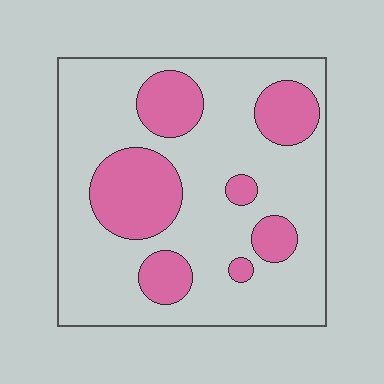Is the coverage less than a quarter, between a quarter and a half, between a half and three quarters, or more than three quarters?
Between a quarter and a half.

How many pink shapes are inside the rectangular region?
7.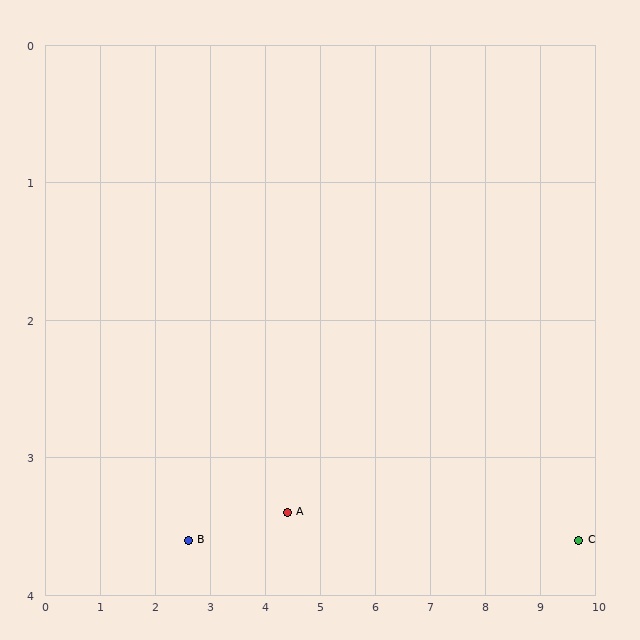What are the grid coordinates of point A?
Point A is at approximately (4.4, 3.4).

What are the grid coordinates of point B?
Point B is at approximately (2.6, 3.6).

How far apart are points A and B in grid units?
Points A and B are about 1.8 grid units apart.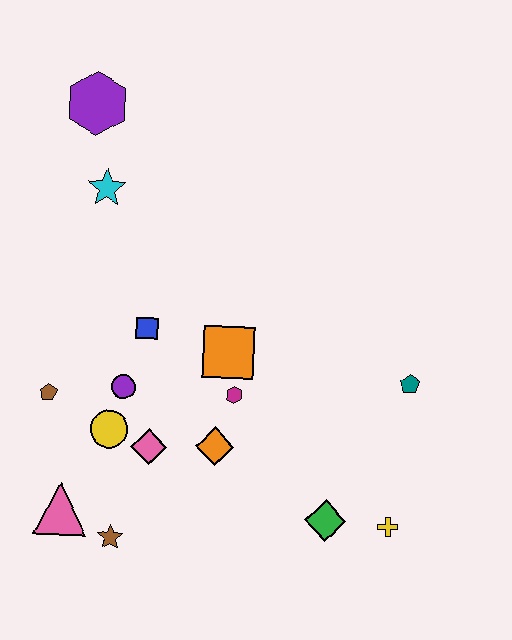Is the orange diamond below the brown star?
No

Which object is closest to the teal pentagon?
The yellow cross is closest to the teal pentagon.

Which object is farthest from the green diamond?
The purple hexagon is farthest from the green diamond.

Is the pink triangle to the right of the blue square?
No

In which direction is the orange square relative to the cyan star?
The orange square is below the cyan star.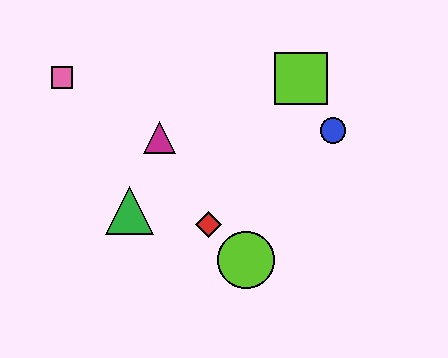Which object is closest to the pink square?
The magenta triangle is closest to the pink square.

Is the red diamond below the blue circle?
Yes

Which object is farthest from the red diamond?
The pink square is farthest from the red diamond.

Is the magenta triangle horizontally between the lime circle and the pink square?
Yes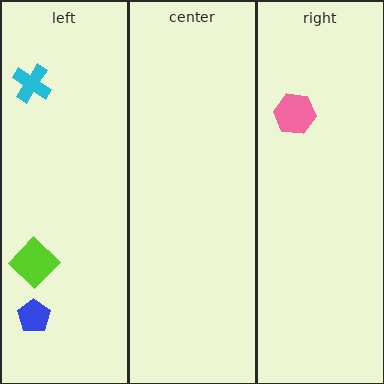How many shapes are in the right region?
1.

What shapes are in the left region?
The blue pentagon, the cyan cross, the lime diamond.